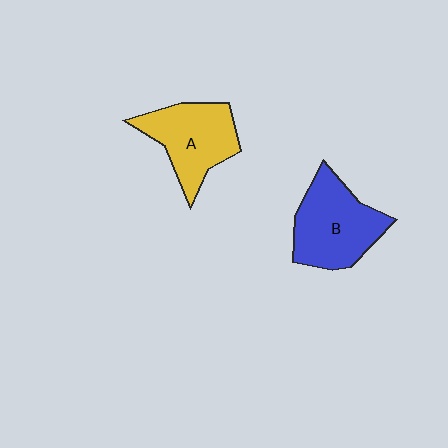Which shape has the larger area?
Shape B (blue).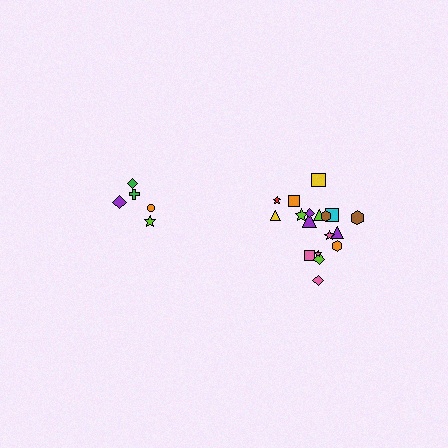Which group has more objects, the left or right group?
The right group.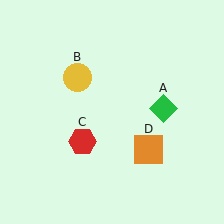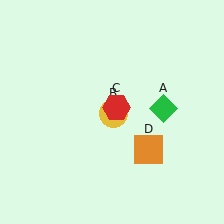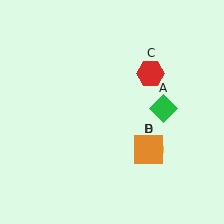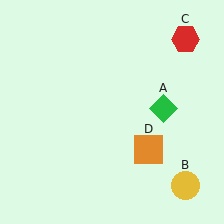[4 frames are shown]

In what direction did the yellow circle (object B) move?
The yellow circle (object B) moved down and to the right.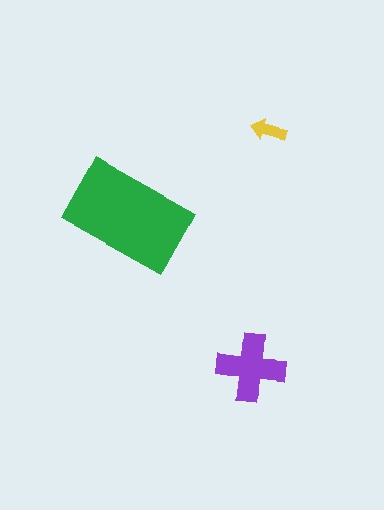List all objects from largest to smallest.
The green rectangle, the purple cross, the yellow arrow.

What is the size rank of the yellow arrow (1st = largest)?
3rd.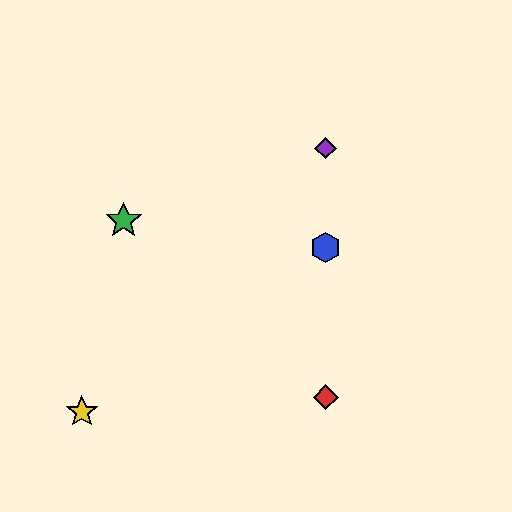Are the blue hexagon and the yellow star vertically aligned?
No, the blue hexagon is at x≈326 and the yellow star is at x≈82.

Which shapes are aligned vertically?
The red diamond, the blue hexagon, the purple diamond are aligned vertically.